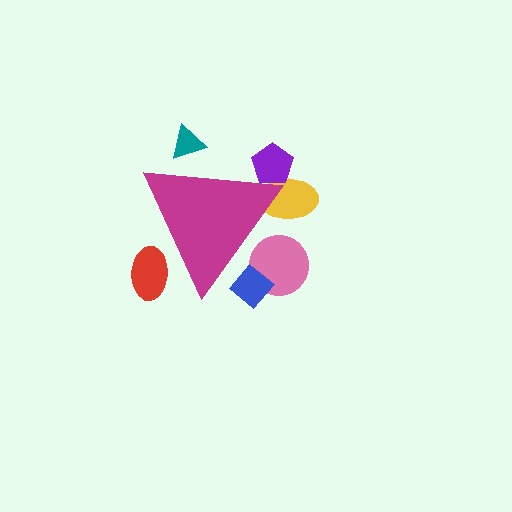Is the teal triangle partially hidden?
Yes, the teal triangle is partially hidden behind the magenta triangle.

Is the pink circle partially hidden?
Yes, the pink circle is partially hidden behind the magenta triangle.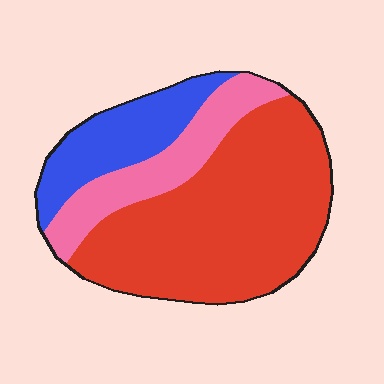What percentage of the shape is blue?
Blue takes up about one fifth (1/5) of the shape.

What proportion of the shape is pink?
Pink covers about 20% of the shape.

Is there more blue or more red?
Red.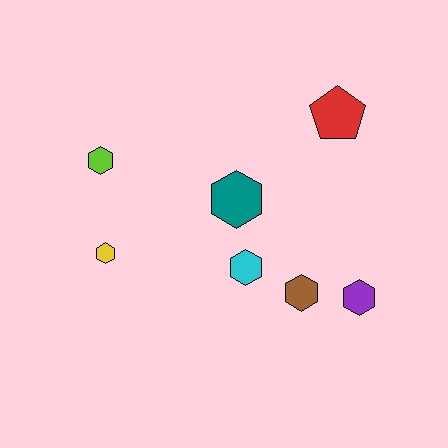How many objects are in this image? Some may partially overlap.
There are 7 objects.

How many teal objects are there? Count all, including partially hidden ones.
There is 1 teal object.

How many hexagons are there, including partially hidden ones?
There are 6 hexagons.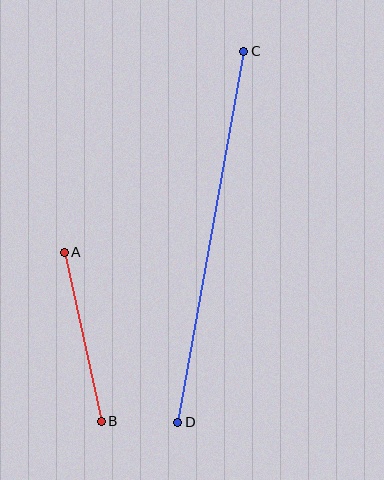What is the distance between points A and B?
The distance is approximately 173 pixels.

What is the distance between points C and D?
The distance is approximately 377 pixels.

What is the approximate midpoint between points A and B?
The midpoint is at approximately (83, 337) pixels.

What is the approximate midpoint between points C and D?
The midpoint is at approximately (211, 237) pixels.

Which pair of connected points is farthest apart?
Points C and D are farthest apart.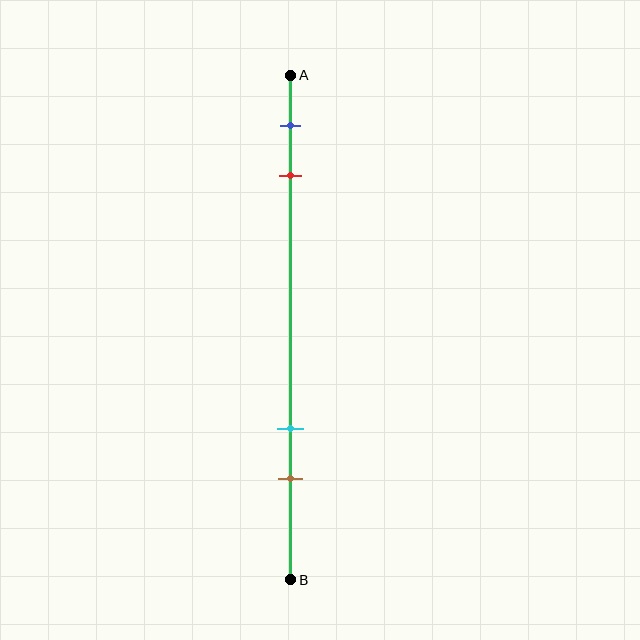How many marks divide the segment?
There are 4 marks dividing the segment.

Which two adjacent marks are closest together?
The blue and red marks are the closest adjacent pair.